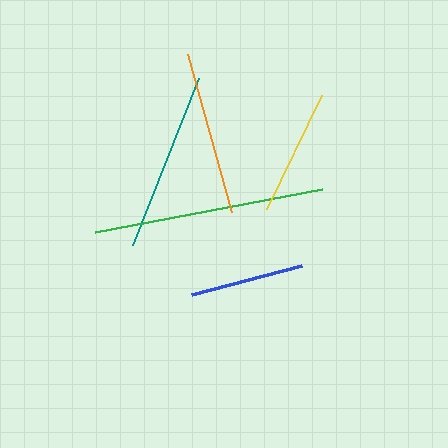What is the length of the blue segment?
The blue segment is approximately 114 pixels long.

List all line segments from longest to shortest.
From longest to shortest: green, teal, orange, yellow, blue.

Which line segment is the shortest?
The blue line is the shortest at approximately 114 pixels.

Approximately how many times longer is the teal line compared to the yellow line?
The teal line is approximately 1.4 times the length of the yellow line.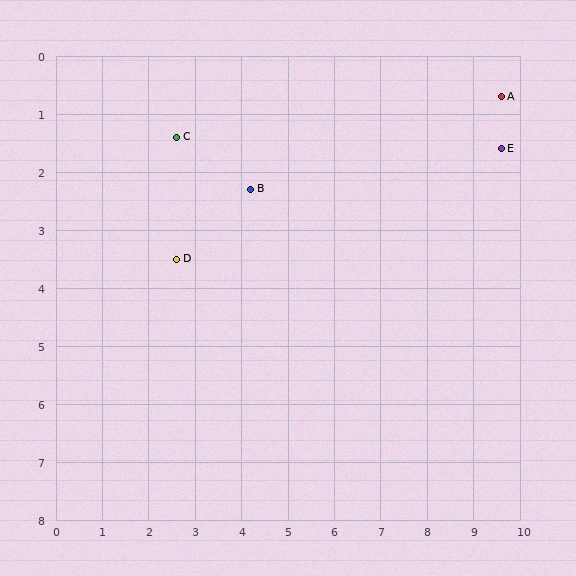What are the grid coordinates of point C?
Point C is at approximately (2.6, 1.4).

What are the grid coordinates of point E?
Point E is at approximately (9.6, 1.6).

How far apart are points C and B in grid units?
Points C and B are about 1.8 grid units apart.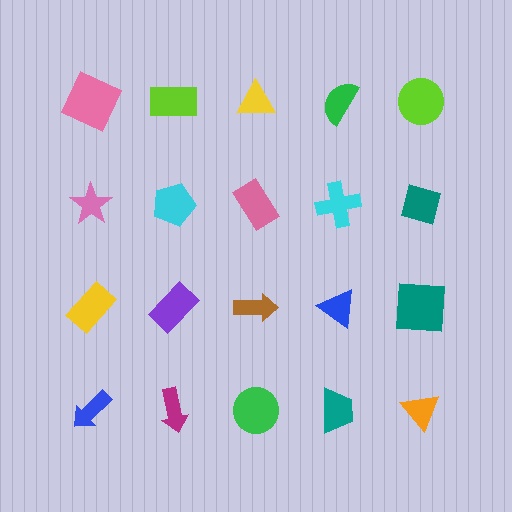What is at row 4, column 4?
A teal trapezoid.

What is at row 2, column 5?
A teal square.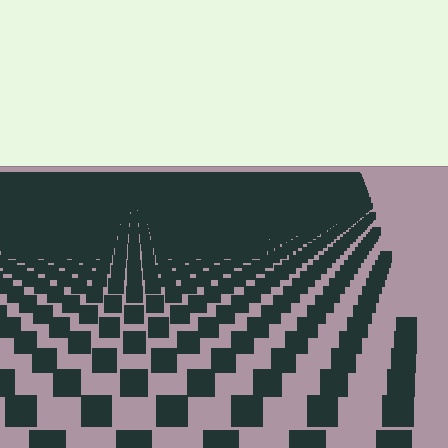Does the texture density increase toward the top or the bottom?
Density increases toward the top.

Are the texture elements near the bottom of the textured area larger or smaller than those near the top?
Larger. Near the bottom, elements are closer to the viewer and appear at a bigger on-screen size.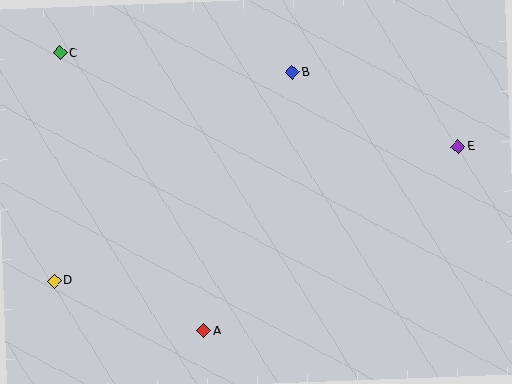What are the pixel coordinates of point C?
Point C is at (60, 53).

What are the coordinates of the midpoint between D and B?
The midpoint between D and B is at (173, 177).